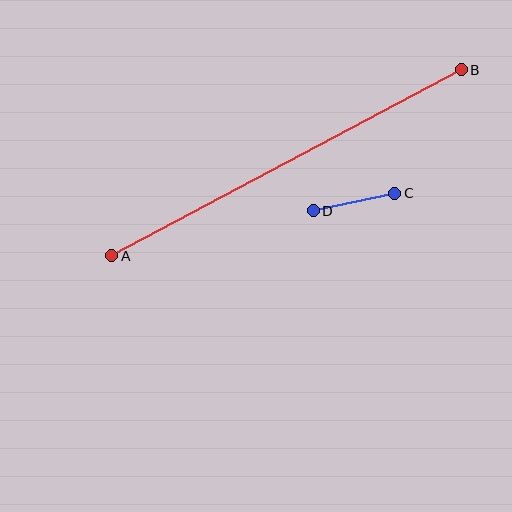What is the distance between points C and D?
The distance is approximately 83 pixels.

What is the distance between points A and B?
The distance is approximately 396 pixels.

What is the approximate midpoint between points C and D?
The midpoint is at approximately (354, 202) pixels.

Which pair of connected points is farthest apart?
Points A and B are farthest apart.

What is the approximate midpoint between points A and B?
The midpoint is at approximately (287, 163) pixels.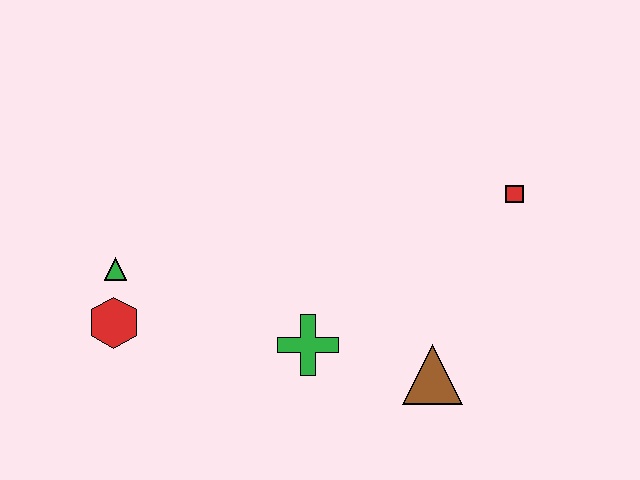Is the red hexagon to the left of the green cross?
Yes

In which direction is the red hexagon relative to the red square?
The red hexagon is to the left of the red square.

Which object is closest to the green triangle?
The red hexagon is closest to the green triangle.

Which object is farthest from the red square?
The red hexagon is farthest from the red square.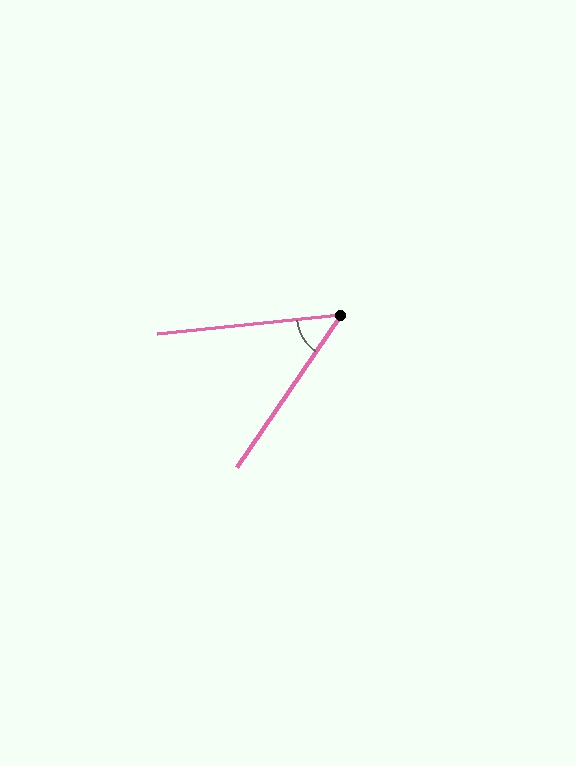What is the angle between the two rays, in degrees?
Approximately 50 degrees.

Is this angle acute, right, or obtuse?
It is acute.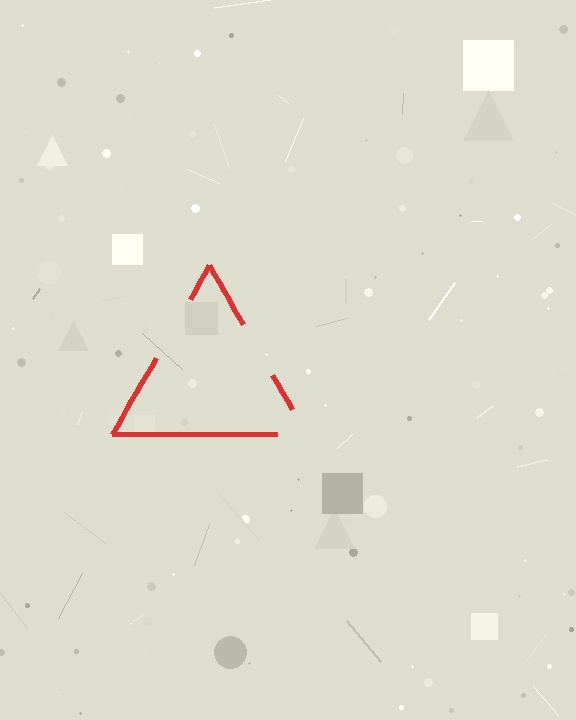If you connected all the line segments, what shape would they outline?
They would outline a triangle.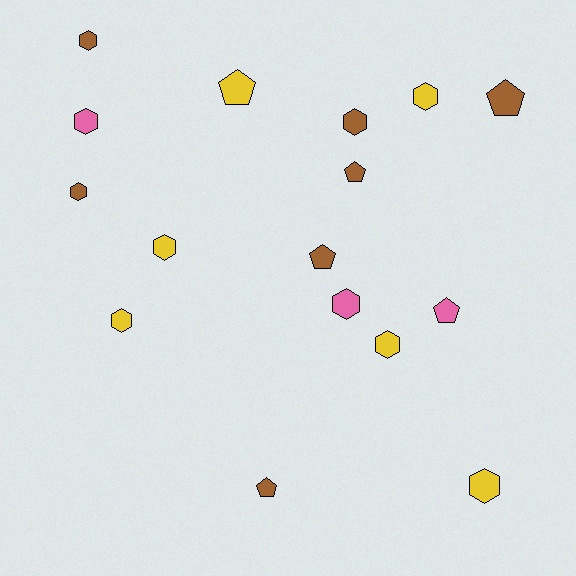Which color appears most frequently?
Brown, with 7 objects.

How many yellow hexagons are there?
There are 5 yellow hexagons.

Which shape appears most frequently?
Hexagon, with 10 objects.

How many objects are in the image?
There are 16 objects.